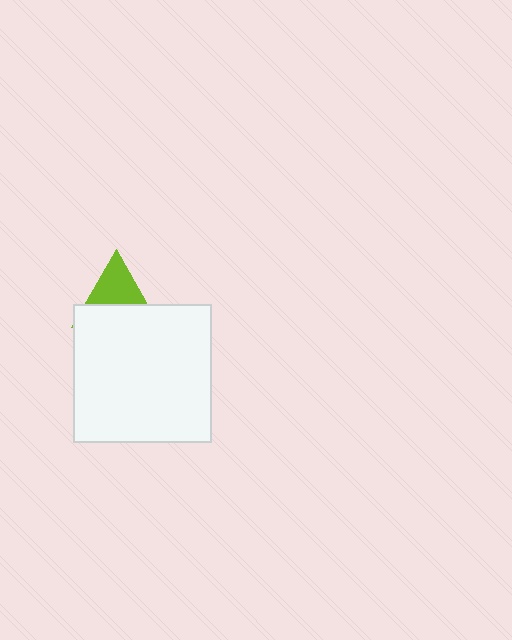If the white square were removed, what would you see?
You would see the complete lime triangle.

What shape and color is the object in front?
The object in front is a white square.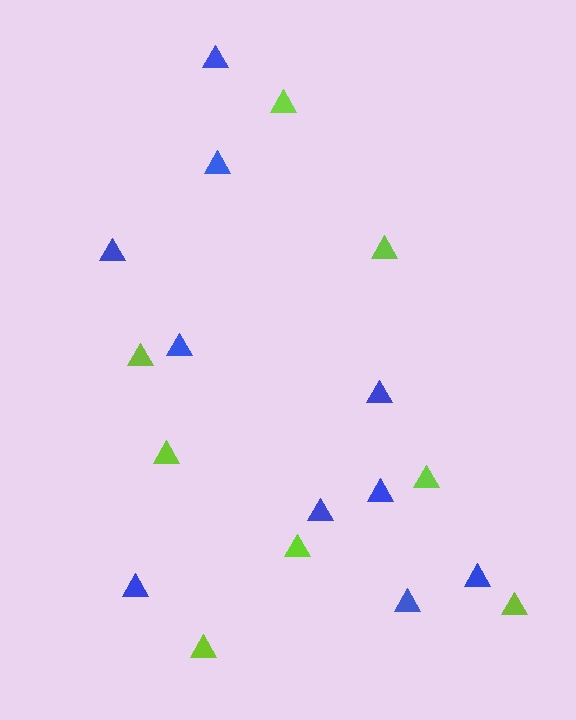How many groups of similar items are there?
There are 2 groups: one group of lime triangles (8) and one group of blue triangles (10).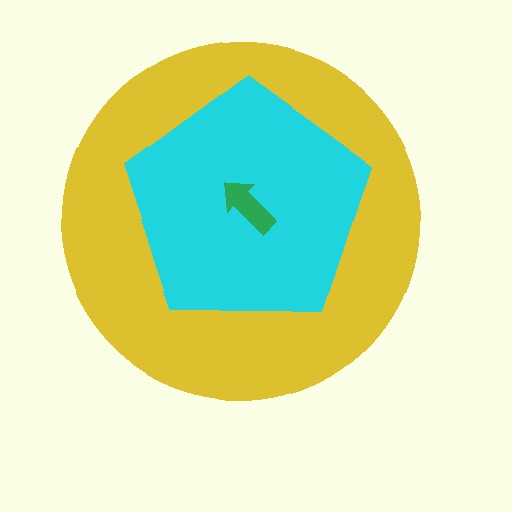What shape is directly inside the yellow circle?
The cyan pentagon.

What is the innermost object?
The green arrow.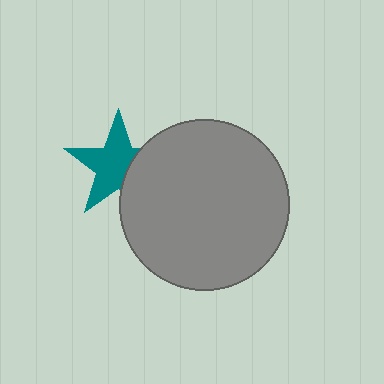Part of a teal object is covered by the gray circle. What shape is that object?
It is a star.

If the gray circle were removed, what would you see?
You would see the complete teal star.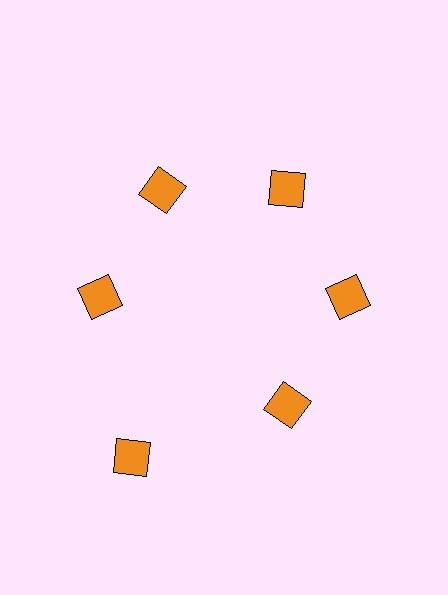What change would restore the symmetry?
The symmetry would be restored by moving it inward, back onto the ring so that all 6 diamonds sit at equal angles and equal distance from the center.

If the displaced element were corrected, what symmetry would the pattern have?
It would have 6-fold rotational symmetry — the pattern would map onto itself every 60 degrees.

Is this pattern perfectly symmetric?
No. The 6 orange diamonds are arranged in a ring, but one element near the 7 o'clock position is pushed outward from the center, breaking the 6-fold rotational symmetry.